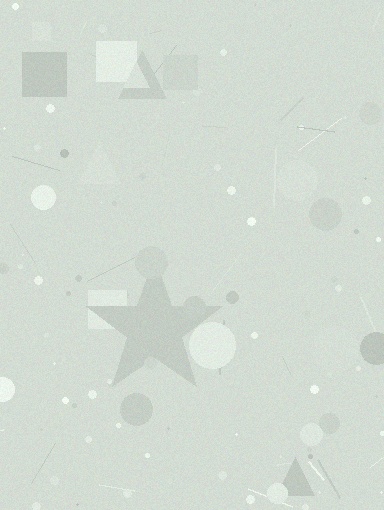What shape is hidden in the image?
A star is hidden in the image.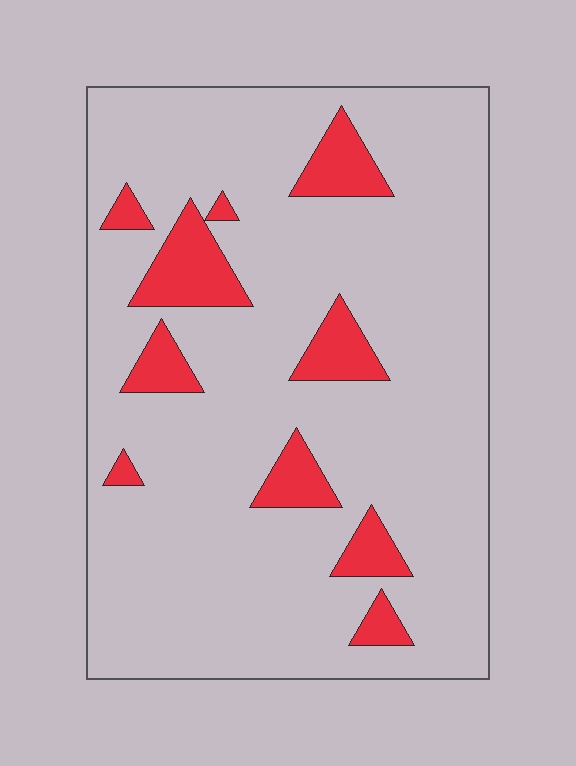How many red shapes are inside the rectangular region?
10.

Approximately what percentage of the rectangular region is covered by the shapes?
Approximately 15%.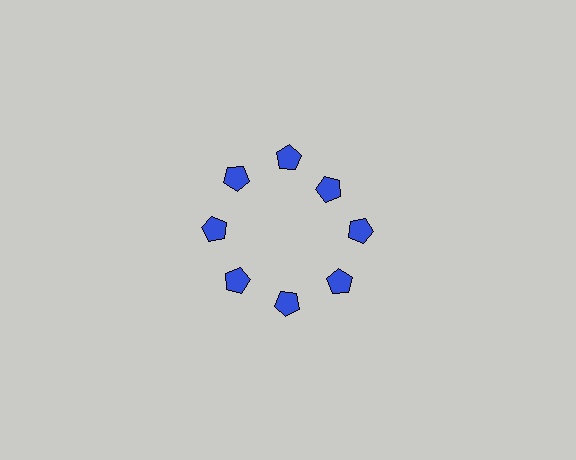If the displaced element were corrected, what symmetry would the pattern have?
It would have 8-fold rotational symmetry — the pattern would map onto itself every 45 degrees.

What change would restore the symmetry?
The symmetry would be restored by moving it outward, back onto the ring so that all 8 pentagons sit at equal angles and equal distance from the center.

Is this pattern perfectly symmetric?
No. The 8 blue pentagons are arranged in a ring, but one element near the 2 o'clock position is pulled inward toward the center, breaking the 8-fold rotational symmetry.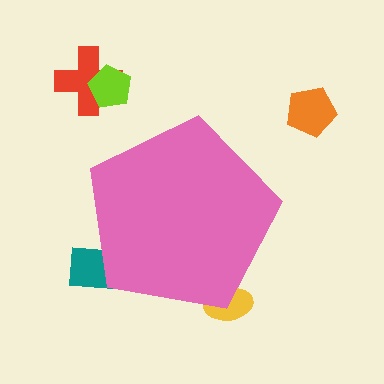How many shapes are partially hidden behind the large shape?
2 shapes are partially hidden.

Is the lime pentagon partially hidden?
No, the lime pentagon is fully visible.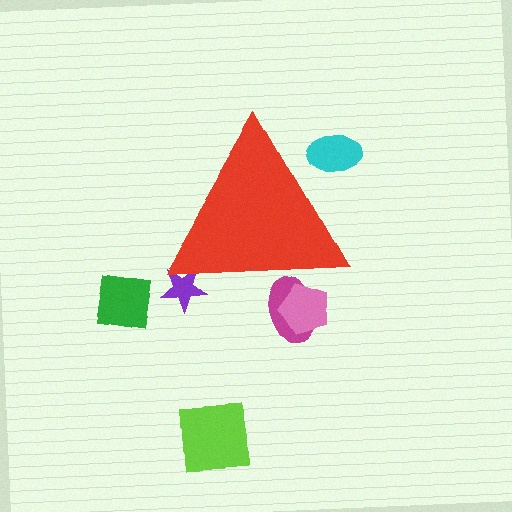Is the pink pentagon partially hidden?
Yes, the pink pentagon is partially hidden behind the red triangle.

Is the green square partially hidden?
No, the green square is fully visible.